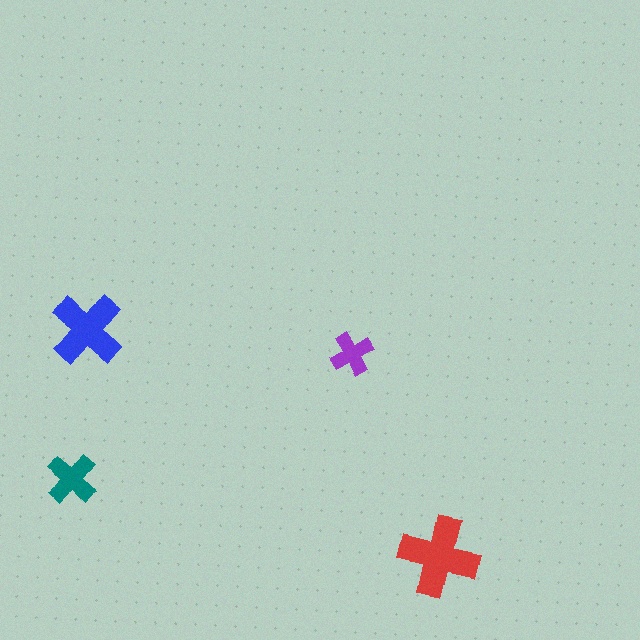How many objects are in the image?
There are 4 objects in the image.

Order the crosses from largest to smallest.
the red one, the blue one, the teal one, the purple one.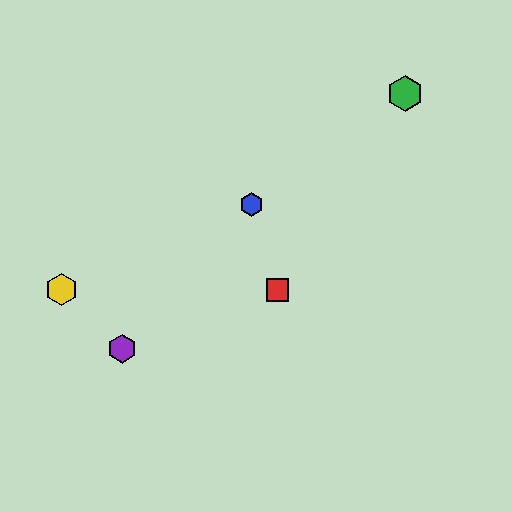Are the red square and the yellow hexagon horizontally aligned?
Yes, both are at y≈290.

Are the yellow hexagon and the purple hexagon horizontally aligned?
No, the yellow hexagon is at y≈290 and the purple hexagon is at y≈349.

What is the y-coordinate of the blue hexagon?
The blue hexagon is at y≈205.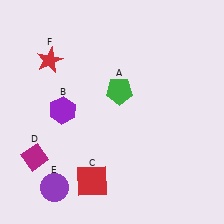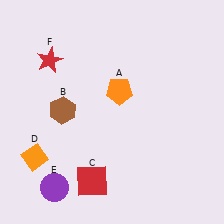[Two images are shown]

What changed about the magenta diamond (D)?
In Image 1, D is magenta. In Image 2, it changed to orange.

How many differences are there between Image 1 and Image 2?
There are 3 differences between the two images.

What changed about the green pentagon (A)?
In Image 1, A is green. In Image 2, it changed to orange.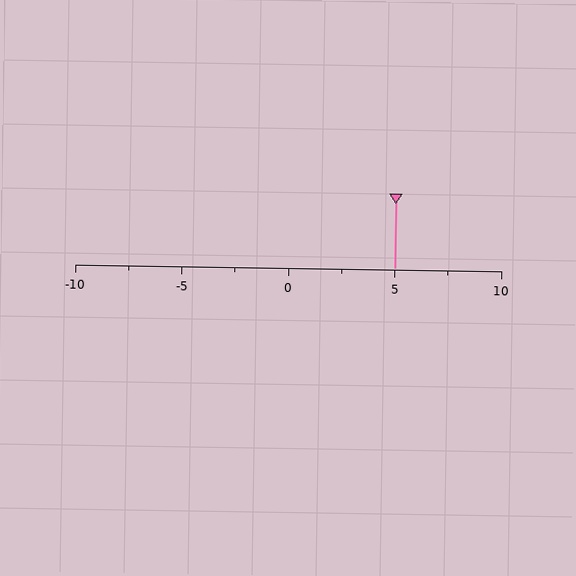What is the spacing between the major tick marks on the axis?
The major ticks are spaced 5 apart.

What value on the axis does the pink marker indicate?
The marker indicates approximately 5.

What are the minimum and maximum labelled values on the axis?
The axis runs from -10 to 10.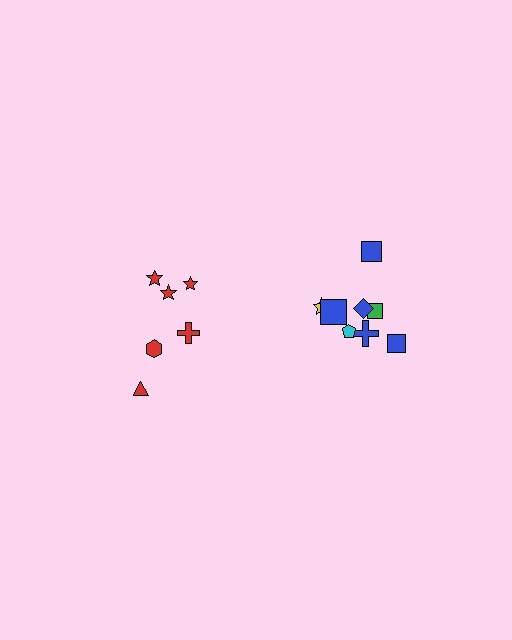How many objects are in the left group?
There are 6 objects.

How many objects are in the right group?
There are 8 objects.